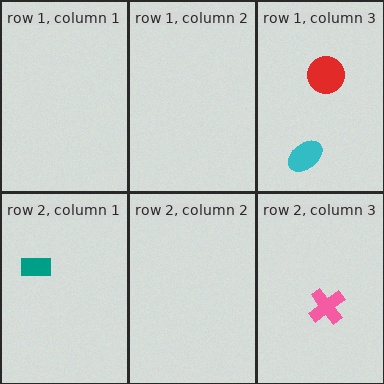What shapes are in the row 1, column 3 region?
The cyan ellipse, the red circle.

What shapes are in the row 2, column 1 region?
The teal rectangle.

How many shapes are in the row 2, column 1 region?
1.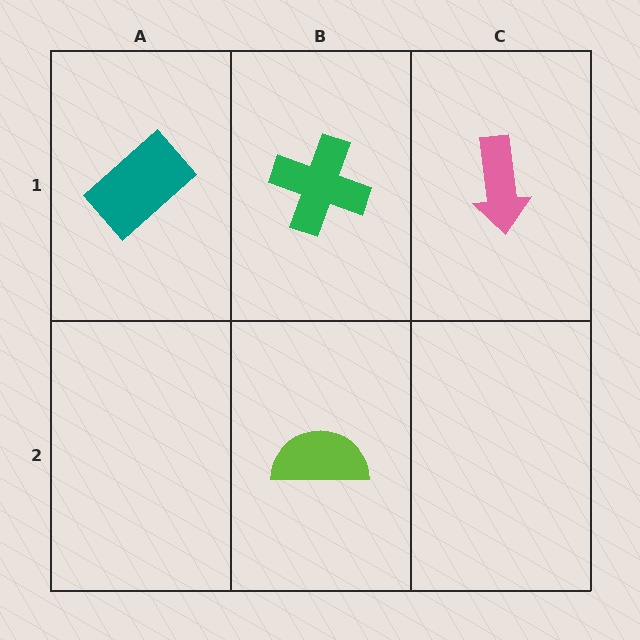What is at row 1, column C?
A pink arrow.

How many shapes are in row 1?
3 shapes.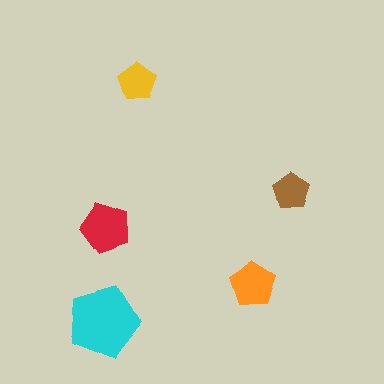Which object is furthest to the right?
The brown pentagon is rightmost.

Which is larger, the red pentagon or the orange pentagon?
The red one.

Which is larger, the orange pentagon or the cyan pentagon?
The cyan one.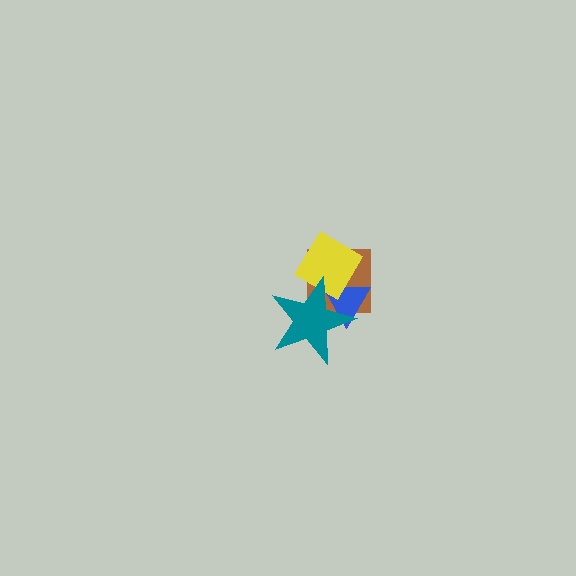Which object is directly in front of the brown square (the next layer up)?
The blue triangle is directly in front of the brown square.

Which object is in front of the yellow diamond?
The teal star is in front of the yellow diamond.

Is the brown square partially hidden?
Yes, it is partially covered by another shape.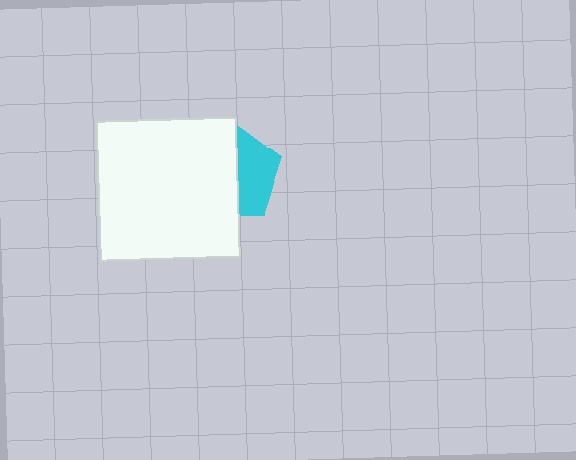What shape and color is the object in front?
The object in front is a white square.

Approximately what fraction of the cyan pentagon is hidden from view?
Roughly 58% of the cyan pentagon is hidden behind the white square.